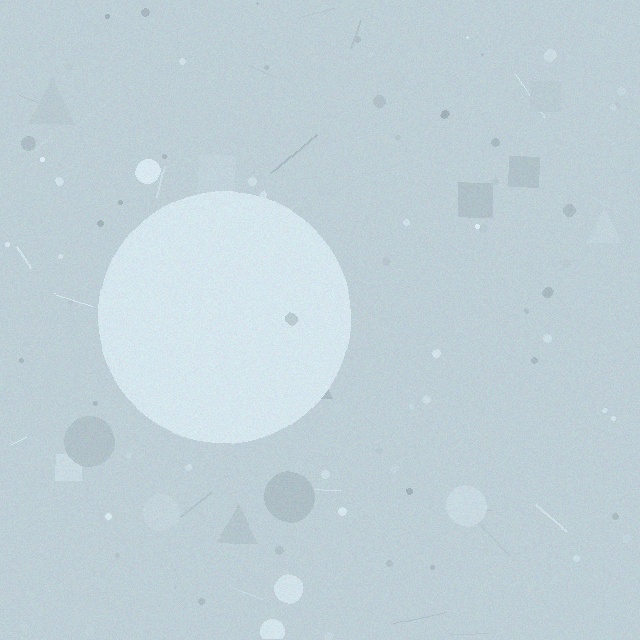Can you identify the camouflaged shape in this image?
The camouflaged shape is a circle.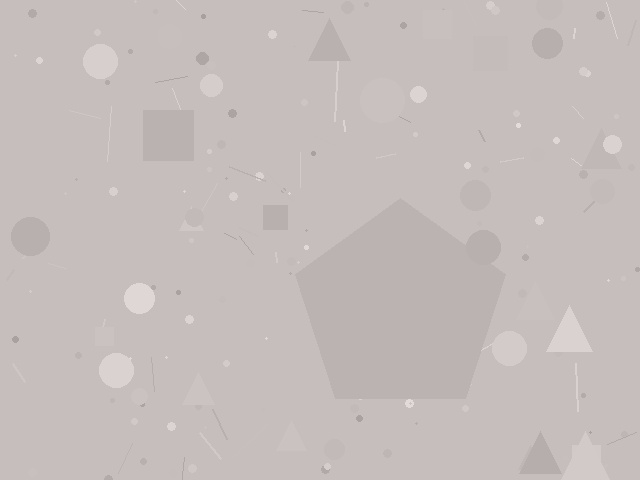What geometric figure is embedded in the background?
A pentagon is embedded in the background.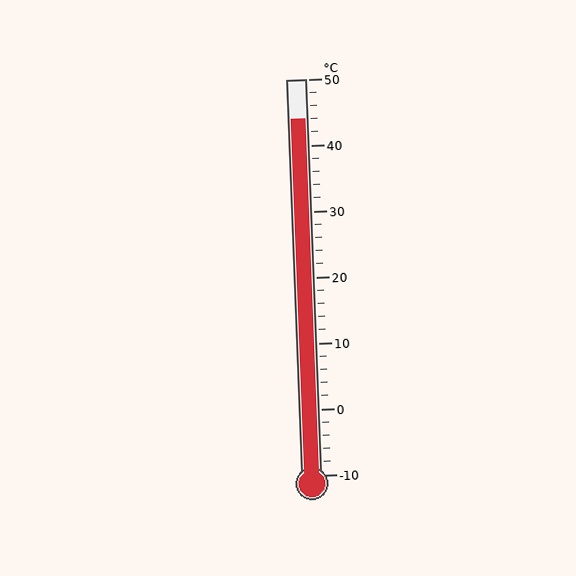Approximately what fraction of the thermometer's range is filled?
The thermometer is filled to approximately 90% of its range.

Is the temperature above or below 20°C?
The temperature is above 20°C.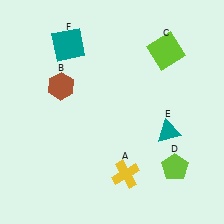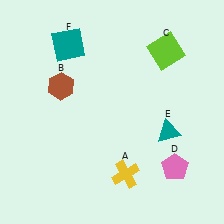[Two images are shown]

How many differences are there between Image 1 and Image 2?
There is 1 difference between the two images.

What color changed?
The pentagon (D) changed from lime in Image 1 to pink in Image 2.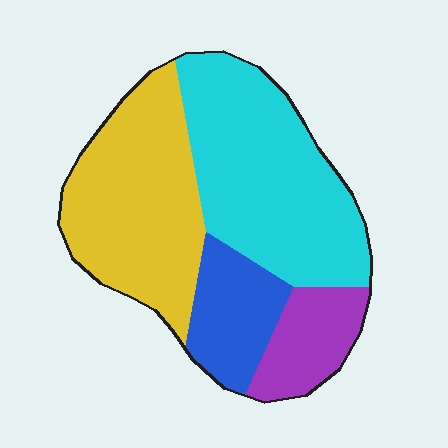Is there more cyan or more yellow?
Cyan.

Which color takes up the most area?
Cyan, at roughly 40%.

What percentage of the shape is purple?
Purple covers 12% of the shape.